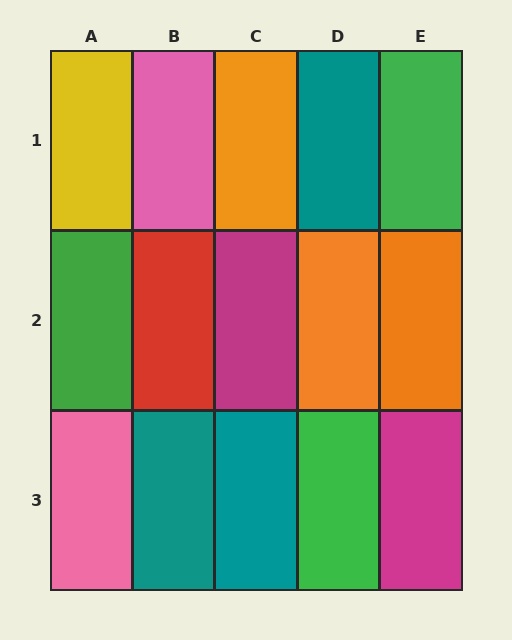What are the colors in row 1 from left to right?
Yellow, pink, orange, teal, green.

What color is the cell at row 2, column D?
Orange.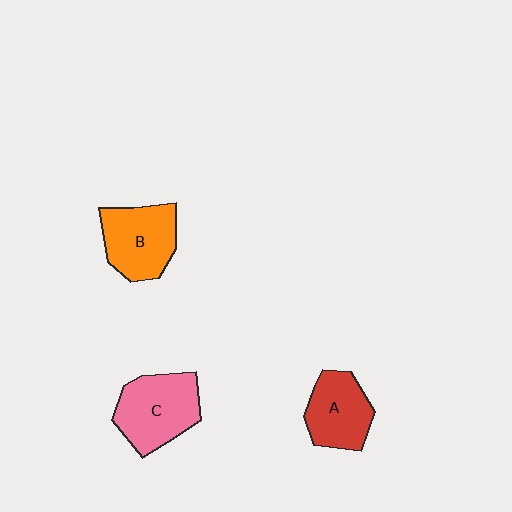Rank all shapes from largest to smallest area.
From largest to smallest: C (pink), B (orange), A (red).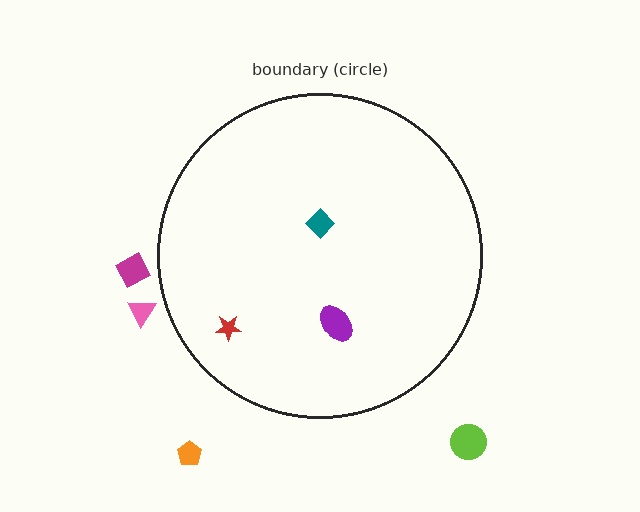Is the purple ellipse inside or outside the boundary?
Inside.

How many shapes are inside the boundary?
3 inside, 4 outside.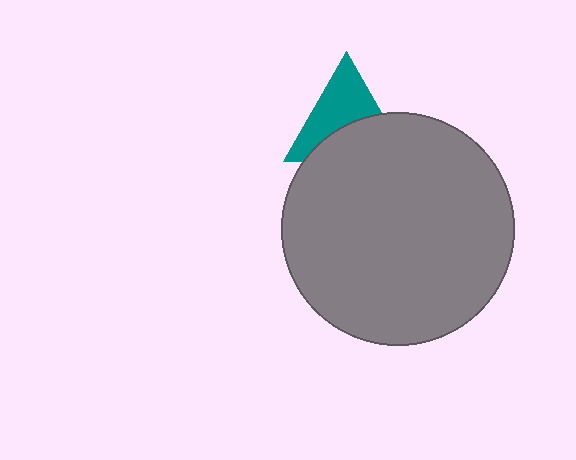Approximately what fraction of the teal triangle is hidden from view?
Roughly 46% of the teal triangle is hidden behind the gray circle.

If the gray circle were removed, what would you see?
You would see the complete teal triangle.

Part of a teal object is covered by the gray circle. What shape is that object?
It is a triangle.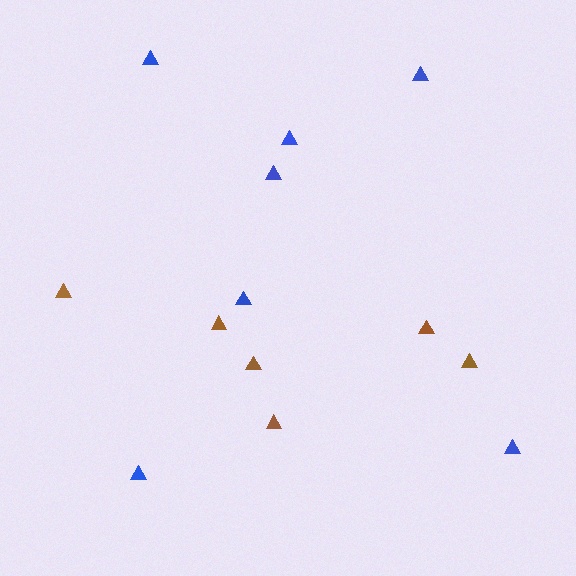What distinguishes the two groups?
There are 2 groups: one group of brown triangles (6) and one group of blue triangles (7).